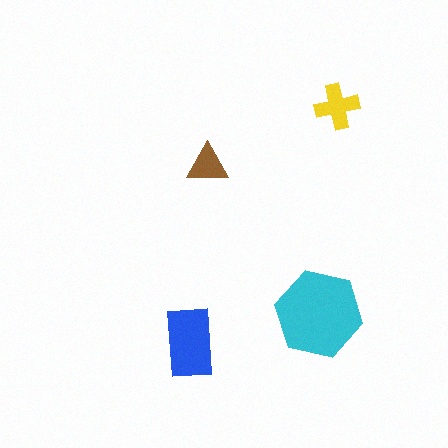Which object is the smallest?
The brown triangle.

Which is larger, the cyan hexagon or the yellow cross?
The cyan hexagon.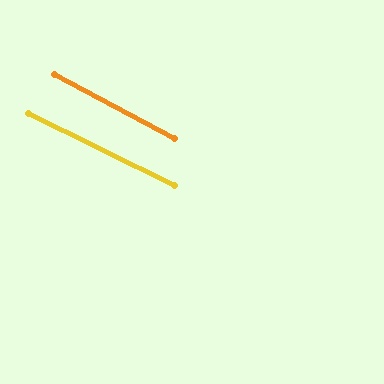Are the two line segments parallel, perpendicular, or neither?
Parallel — their directions differ by only 1.8°.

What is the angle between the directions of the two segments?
Approximately 2 degrees.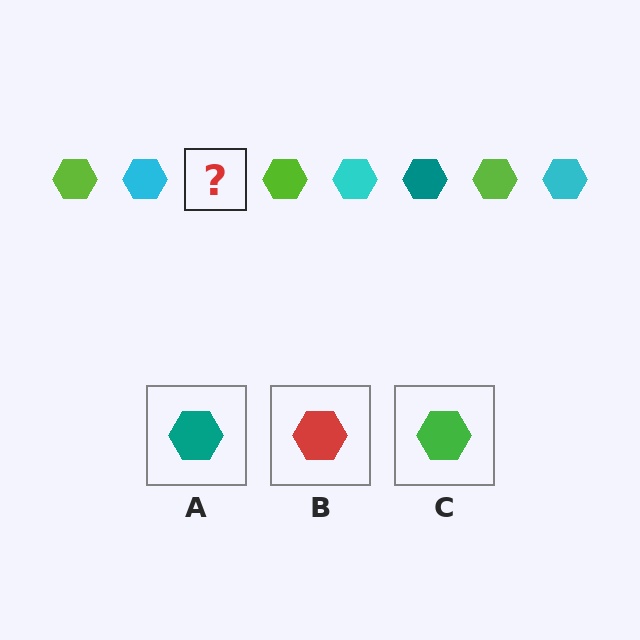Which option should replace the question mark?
Option A.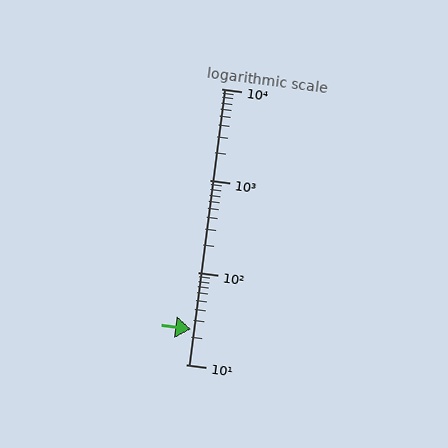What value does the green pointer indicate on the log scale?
The pointer indicates approximately 24.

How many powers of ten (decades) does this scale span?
The scale spans 3 decades, from 10 to 10000.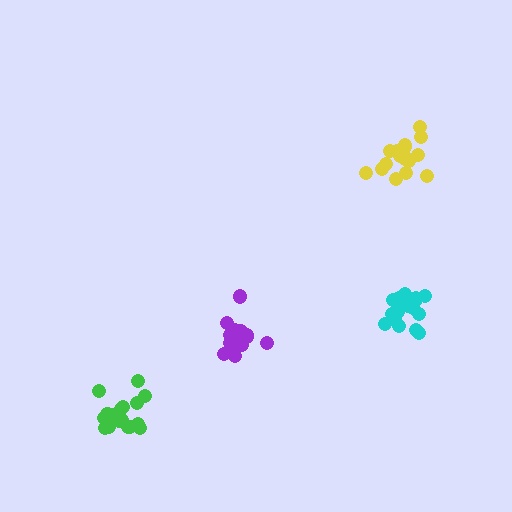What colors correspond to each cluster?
The clusters are colored: purple, green, cyan, yellow.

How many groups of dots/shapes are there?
There are 4 groups.